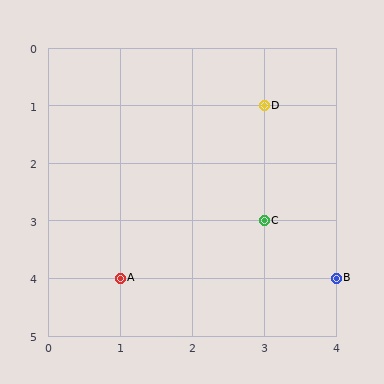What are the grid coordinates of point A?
Point A is at grid coordinates (1, 4).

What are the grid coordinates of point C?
Point C is at grid coordinates (3, 3).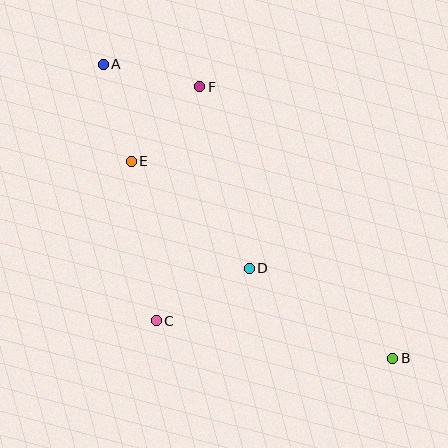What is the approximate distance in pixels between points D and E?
The distance between D and E is approximately 159 pixels.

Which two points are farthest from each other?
Points A and B are farthest from each other.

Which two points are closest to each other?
Points A and F are closest to each other.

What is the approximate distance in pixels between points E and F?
The distance between E and F is approximately 101 pixels.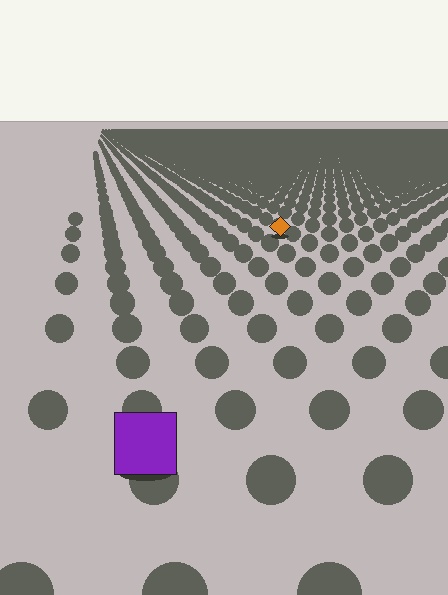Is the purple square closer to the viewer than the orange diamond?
Yes. The purple square is closer — you can tell from the texture gradient: the ground texture is coarser near it.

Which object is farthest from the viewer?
The orange diamond is farthest from the viewer. It appears smaller and the ground texture around it is denser.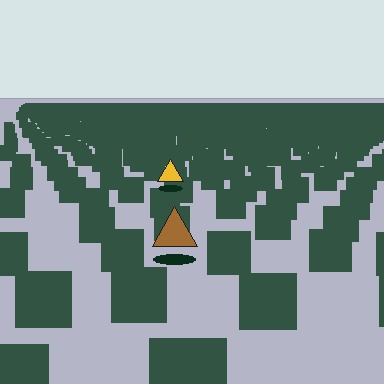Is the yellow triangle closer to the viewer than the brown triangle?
No. The brown triangle is closer — you can tell from the texture gradient: the ground texture is coarser near it.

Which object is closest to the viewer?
The brown triangle is closest. The texture marks near it are larger and more spread out.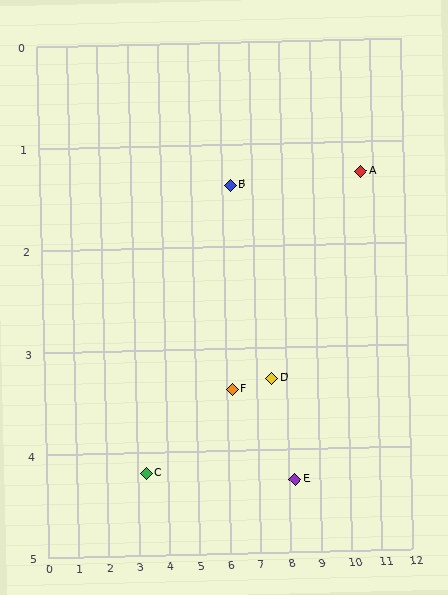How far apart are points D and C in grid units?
Points D and C are about 4.3 grid units apart.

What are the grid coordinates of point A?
Point A is at approximately (10.6, 1.3).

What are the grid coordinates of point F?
Point F is at approximately (6.2, 3.4).